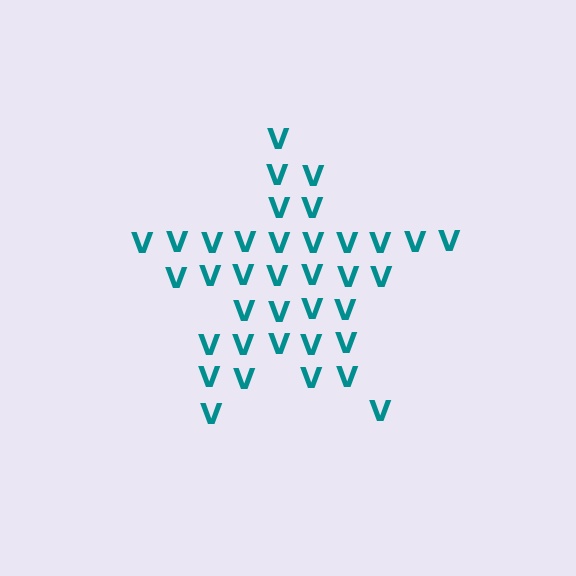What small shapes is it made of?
It is made of small letter V's.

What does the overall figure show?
The overall figure shows a star.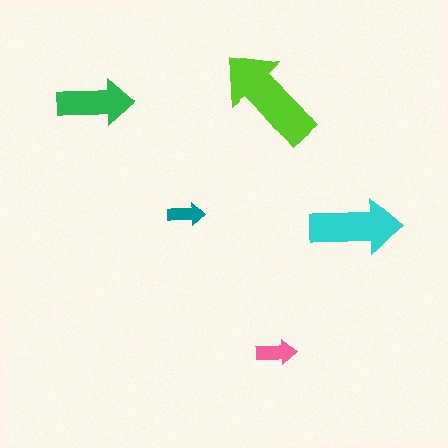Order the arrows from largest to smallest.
the lime one, the cyan one, the green one, the pink one, the teal one.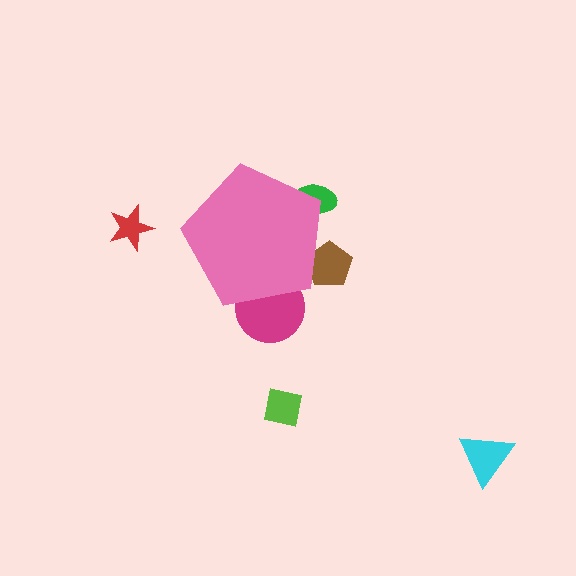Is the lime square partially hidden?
No, the lime square is fully visible.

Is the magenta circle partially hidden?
Yes, the magenta circle is partially hidden behind the pink pentagon.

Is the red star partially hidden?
No, the red star is fully visible.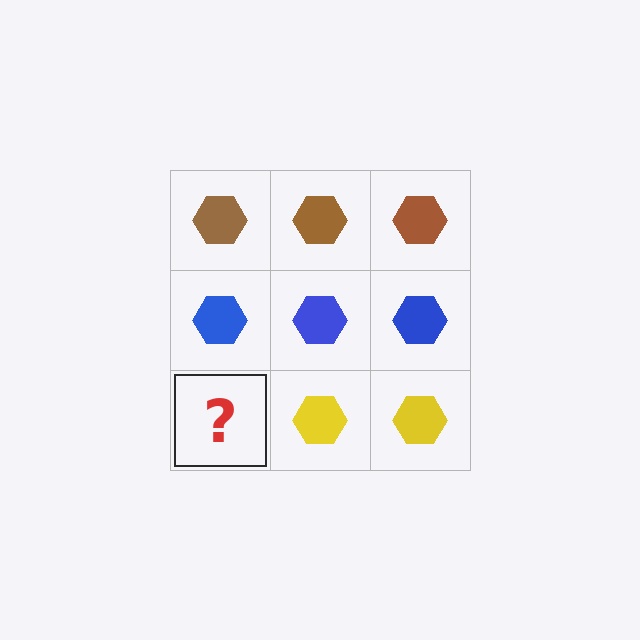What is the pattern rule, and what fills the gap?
The rule is that each row has a consistent color. The gap should be filled with a yellow hexagon.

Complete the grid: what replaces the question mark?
The question mark should be replaced with a yellow hexagon.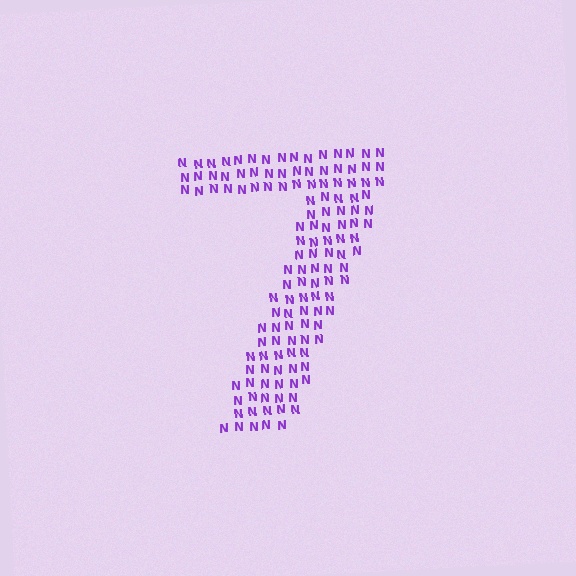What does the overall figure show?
The overall figure shows the digit 7.